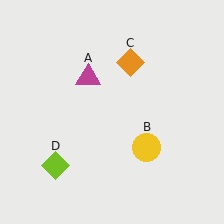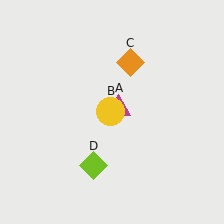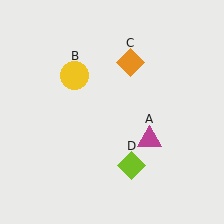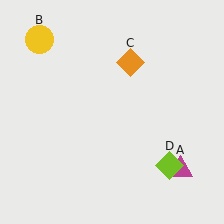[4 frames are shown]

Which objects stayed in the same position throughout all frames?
Orange diamond (object C) remained stationary.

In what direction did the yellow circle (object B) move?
The yellow circle (object B) moved up and to the left.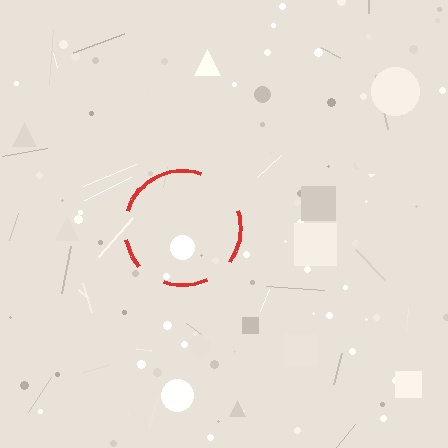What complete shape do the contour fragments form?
The contour fragments form a circle.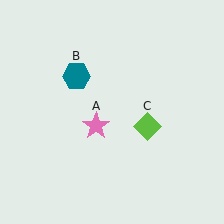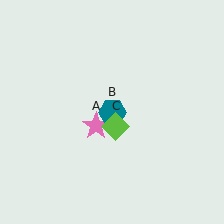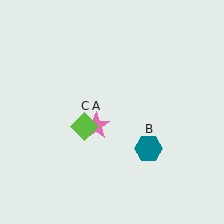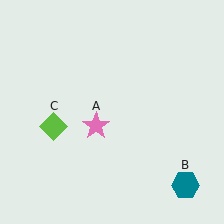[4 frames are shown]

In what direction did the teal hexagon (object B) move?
The teal hexagon (object B) moved down and to the right.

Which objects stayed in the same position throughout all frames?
Pink star (object A) remained stationary.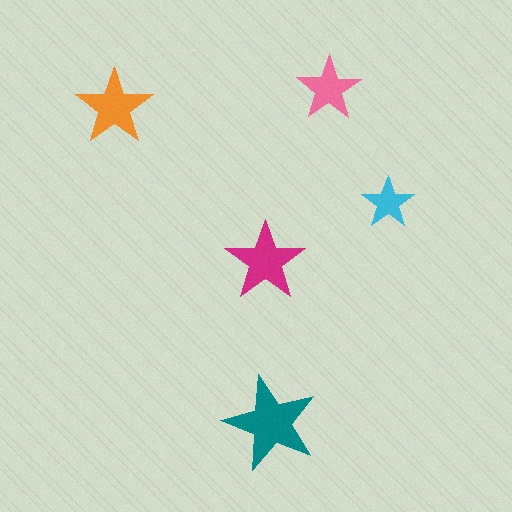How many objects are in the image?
There are 5 objects in the image.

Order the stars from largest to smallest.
the teal one, the magenta one, the orange one, the pink one, the cyan one.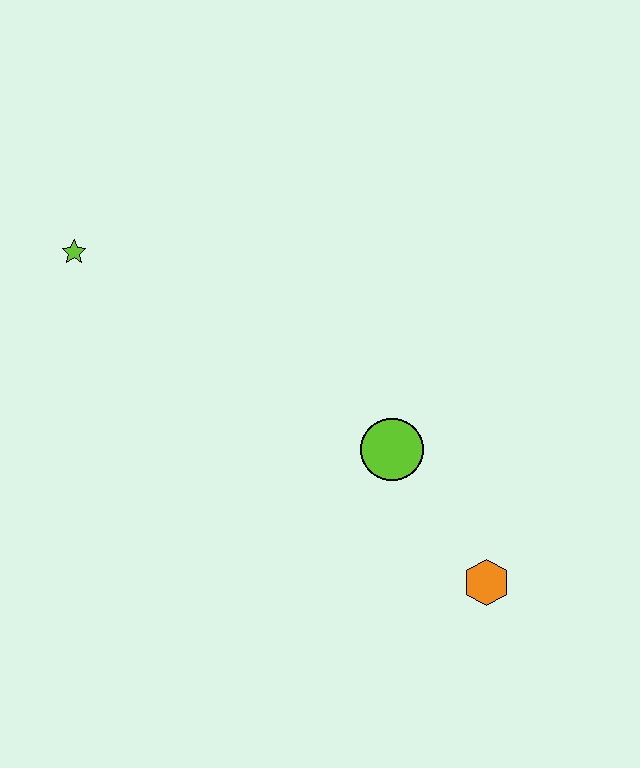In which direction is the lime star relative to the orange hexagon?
The lime star is to the left of the orange hexagon.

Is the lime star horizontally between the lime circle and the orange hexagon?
No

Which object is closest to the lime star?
The lime circle is closest to the lime star.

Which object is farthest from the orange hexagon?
The lime star is farthest from the orange hexagon.